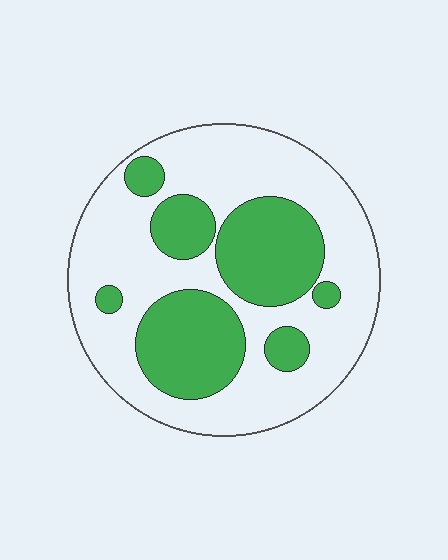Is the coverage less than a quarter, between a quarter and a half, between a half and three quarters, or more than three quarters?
Between a quarter and a half.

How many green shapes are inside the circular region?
7.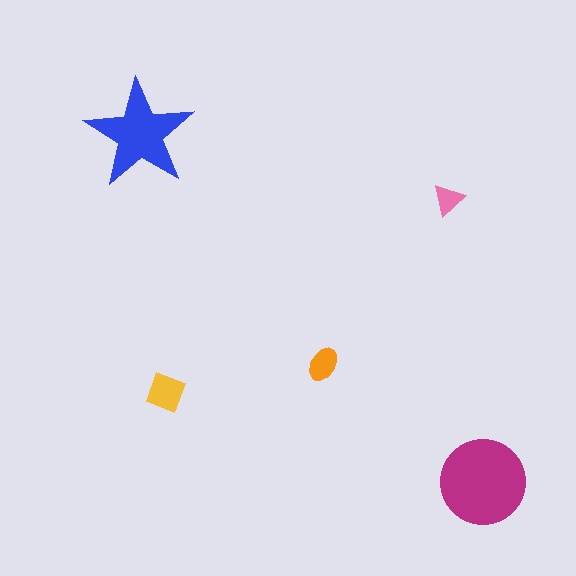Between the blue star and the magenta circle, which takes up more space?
The magenta circle.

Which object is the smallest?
The pink triangle.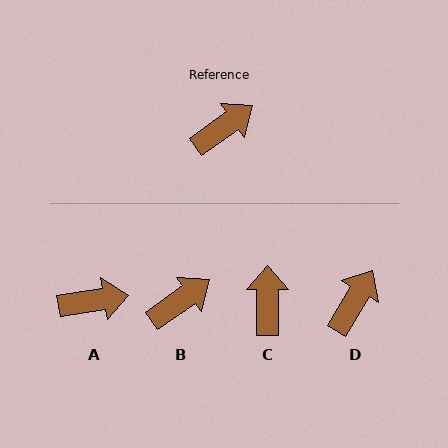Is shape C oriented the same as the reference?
No, it is off by about 55 degrees.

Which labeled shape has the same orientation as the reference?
B.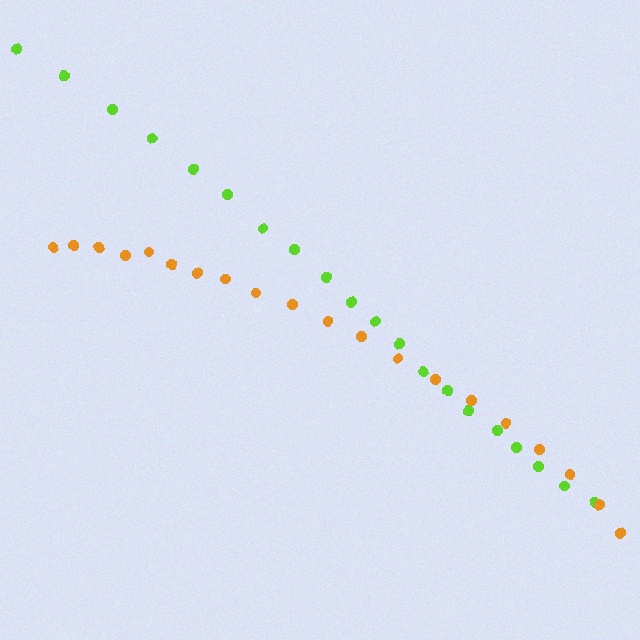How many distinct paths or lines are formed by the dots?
There are 2 distinct paths.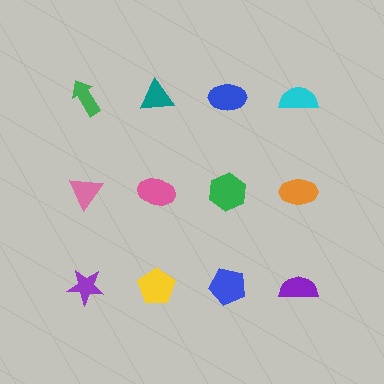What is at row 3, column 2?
A yellow pentagon.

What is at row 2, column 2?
A pink ellipse.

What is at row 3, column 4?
A purple semicircle.